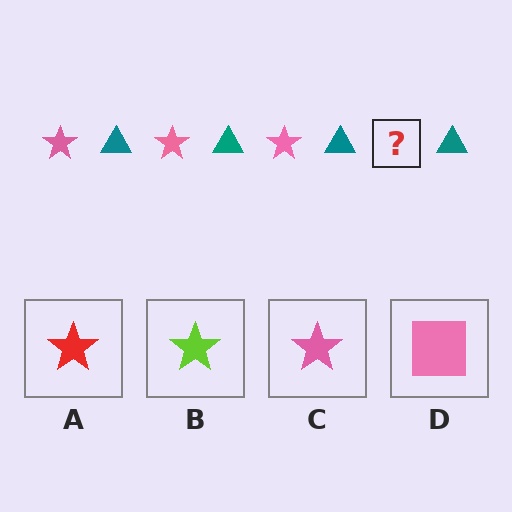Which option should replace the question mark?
Option C.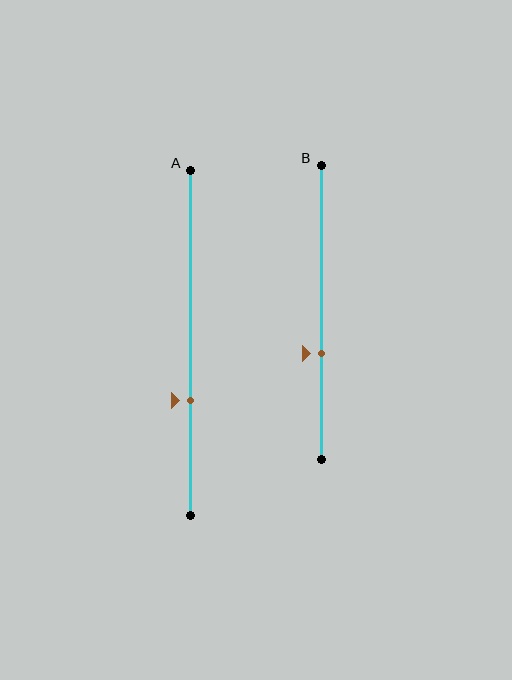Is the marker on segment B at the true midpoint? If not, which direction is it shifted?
No, the marker on segment B is shifted downward by about 14% of the segment length.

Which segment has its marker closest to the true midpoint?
Segment B has its marker closest to the true midpoint.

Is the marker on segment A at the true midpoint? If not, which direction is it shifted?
No, the marker on segment A is shifted downward by about 17% of the segment length.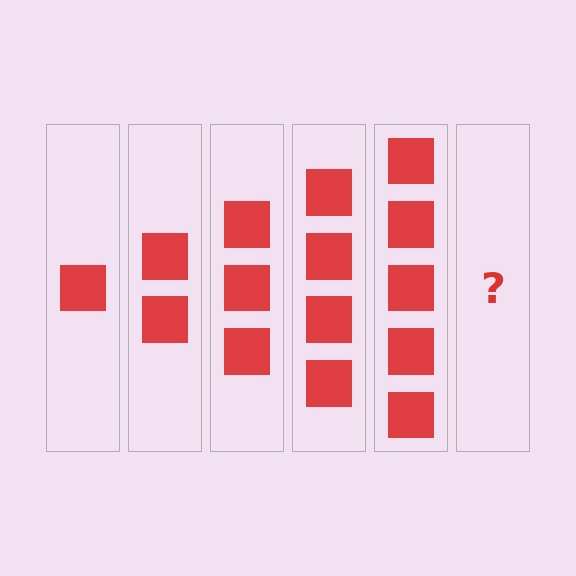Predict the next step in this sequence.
The next step is 6 squares.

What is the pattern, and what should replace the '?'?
The pattern is that each step adds one more square. The '?' should be 6 squares.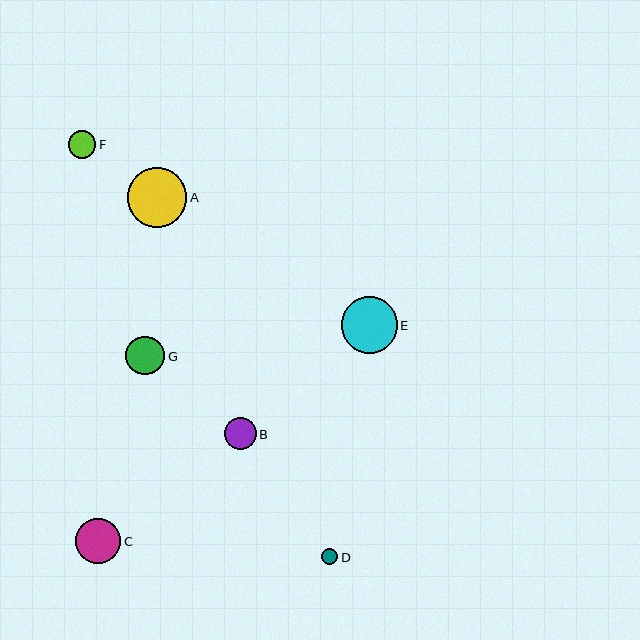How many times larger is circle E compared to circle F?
Circle E is approximately 2.1 times the size of circle F.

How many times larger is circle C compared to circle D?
Circle C is approximately 2.8 times the size of circle D.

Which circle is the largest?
Circle A is the largest with a size of approximately 59 pixels.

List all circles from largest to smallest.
From largest to smallest: A, E, C, G, B, F, D.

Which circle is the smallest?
Circle D is the smallest with a size of approximately 16 pixels.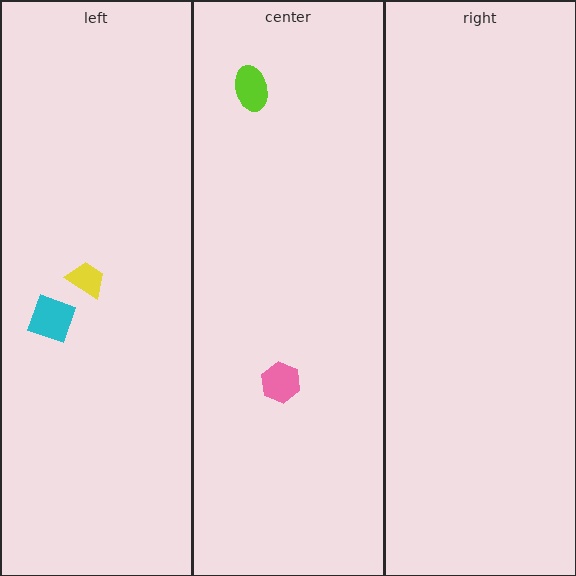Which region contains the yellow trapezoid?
The left region.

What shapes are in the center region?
The pink hexagon, the lime ellipse.